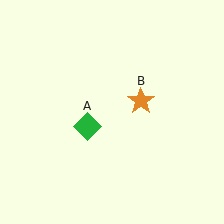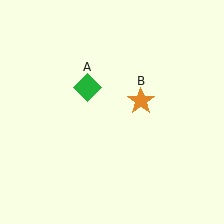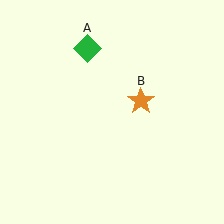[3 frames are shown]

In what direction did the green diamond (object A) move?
The green diamond (object A) moved up.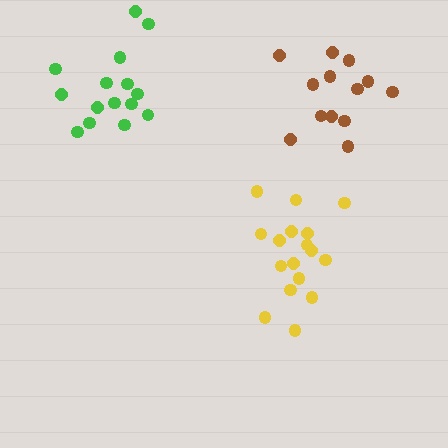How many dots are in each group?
Group 1: 17 dots, Group 2: 15 dots, Group 3: 13 dots (45 total).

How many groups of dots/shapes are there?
There are 3 groups.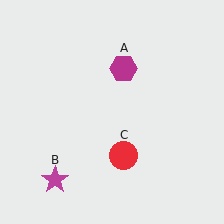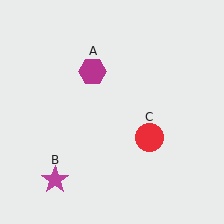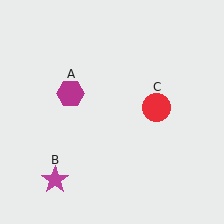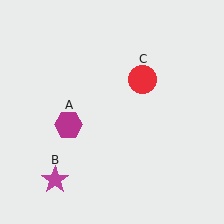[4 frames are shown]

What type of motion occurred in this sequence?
The magenta hexagon (object A), red circle (object C) rotated counterclockwise around the center of the scene.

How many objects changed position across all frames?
2 objects changed position: magenta hexagon (object A), red circle (object C).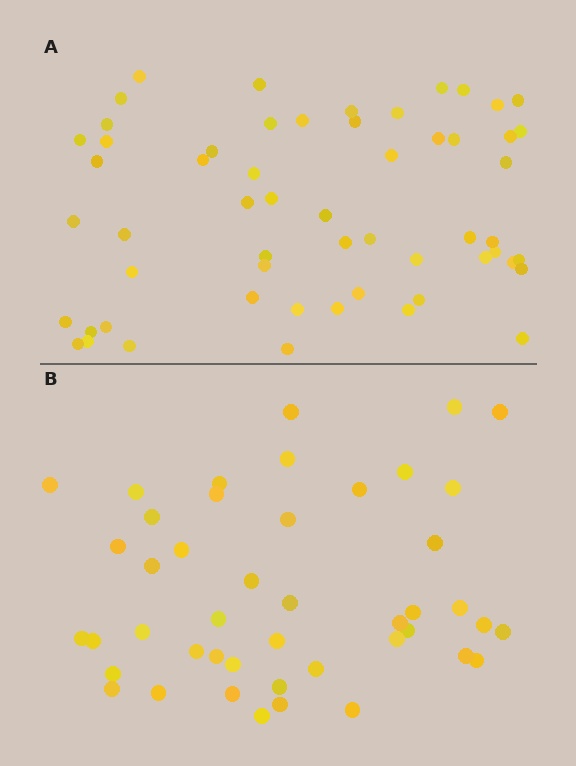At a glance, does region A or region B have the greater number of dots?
Region A (the top region) has more dots.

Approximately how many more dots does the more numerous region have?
Region A has roughly 12 or so more dots than region B.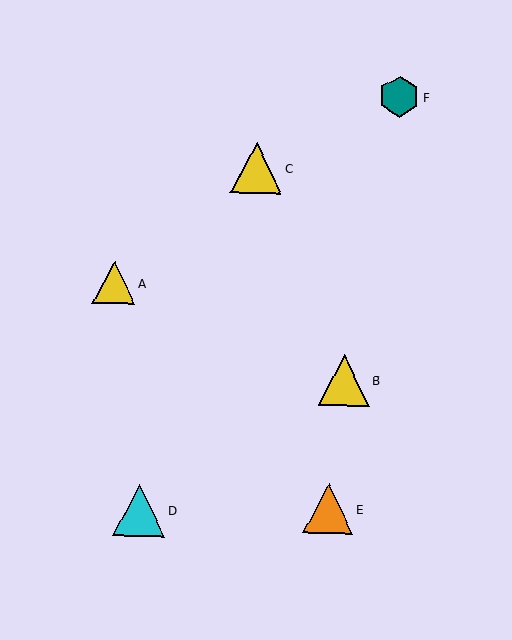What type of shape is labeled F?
Shape F is a teal hexagon.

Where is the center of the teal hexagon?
The center of the teal hexagon is at (399, 96).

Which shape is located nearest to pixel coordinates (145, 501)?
The cyan triangle (labeled D) at (139, 510) is nearest to that location.